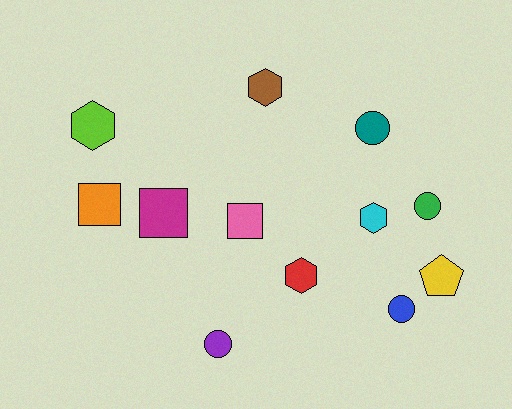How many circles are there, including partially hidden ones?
There are 4 circles.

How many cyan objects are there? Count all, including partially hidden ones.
There is 1 cyan object.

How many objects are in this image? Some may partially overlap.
There are 12 objects.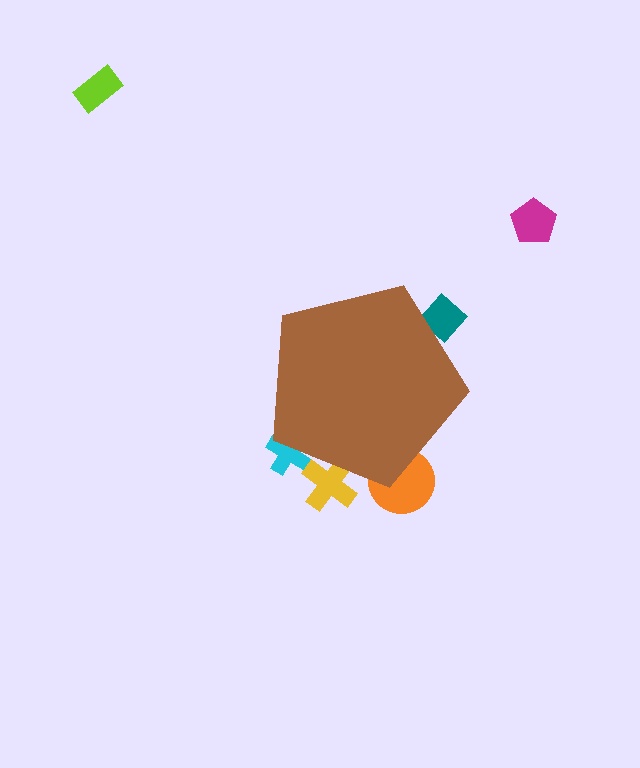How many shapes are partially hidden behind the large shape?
4 shapes are partially hidden.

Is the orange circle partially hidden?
Yes, the orange circle is partially hidden behind the brown pentagon.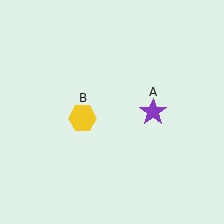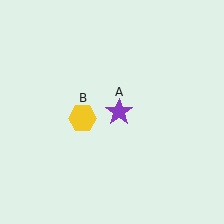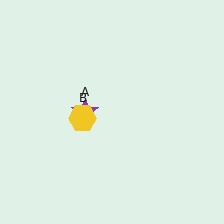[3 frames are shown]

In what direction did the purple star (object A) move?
The purple star (object A) moved left.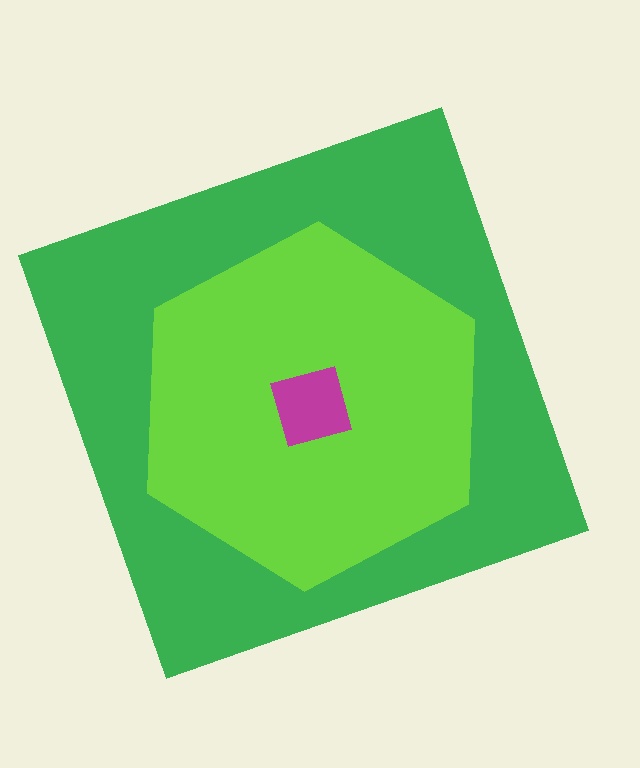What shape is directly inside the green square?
The lime hexagon.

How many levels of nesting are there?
3.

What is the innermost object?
The magenta diamond.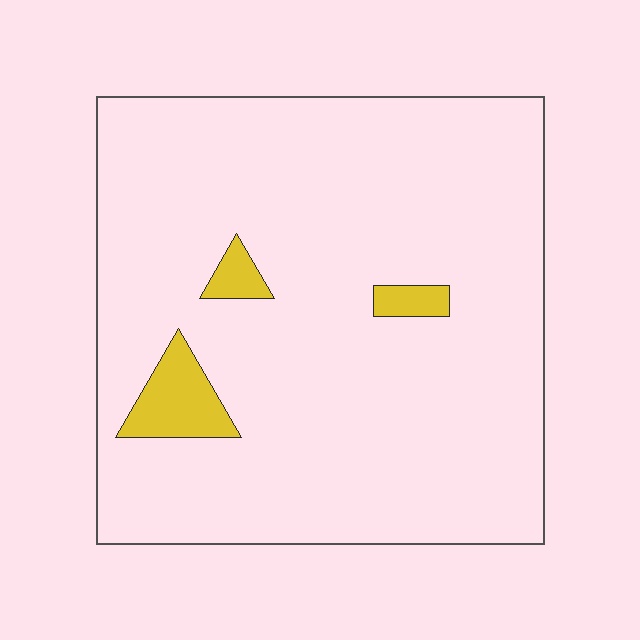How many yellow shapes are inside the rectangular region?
3.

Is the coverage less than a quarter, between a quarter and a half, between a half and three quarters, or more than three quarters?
Less than a quarter.